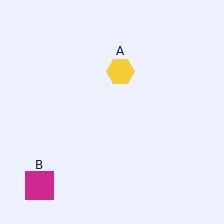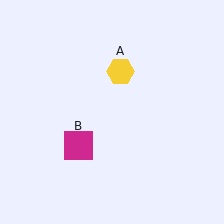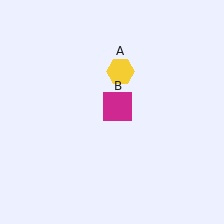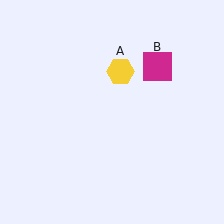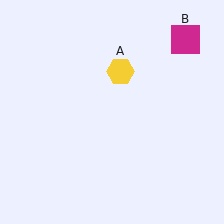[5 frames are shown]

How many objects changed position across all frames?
1 object changed position: magenta square (object B).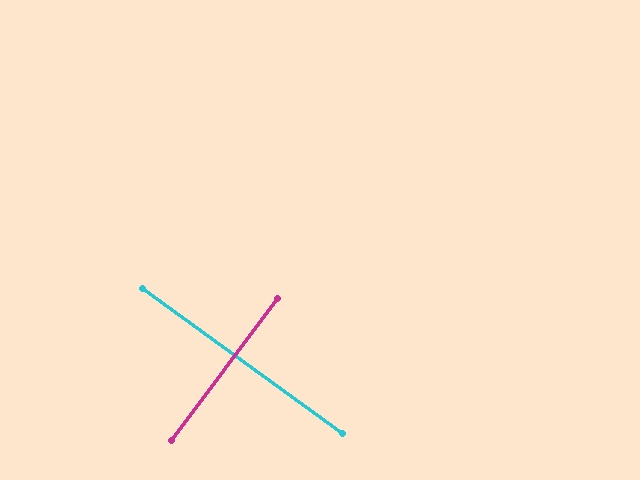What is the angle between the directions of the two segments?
Approximately 89 degrees.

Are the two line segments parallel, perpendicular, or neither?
Perpendicular — they meet at approximately 89°.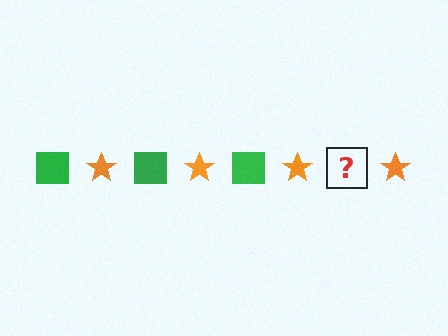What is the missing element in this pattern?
The missing element is a green square.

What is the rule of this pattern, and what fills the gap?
The rule is that the pattern alternates between green square and orange star. The gap should be filled with a green square.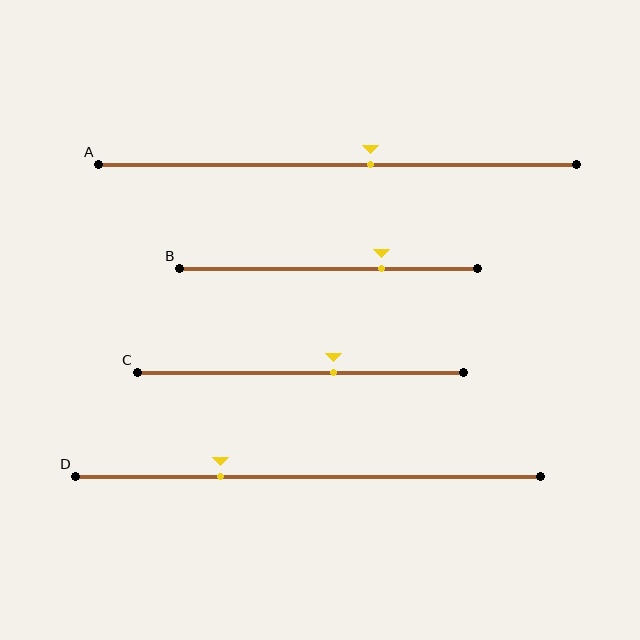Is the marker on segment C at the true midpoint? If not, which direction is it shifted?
No, the marker on segment C is shifted to the right by about 10% of the segment length.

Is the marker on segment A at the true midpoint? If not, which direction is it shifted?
No, the marker on segment A is shifted to the right by about 7% of the segment length.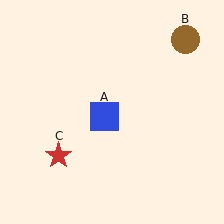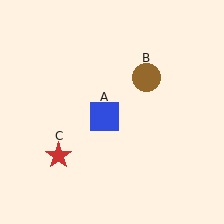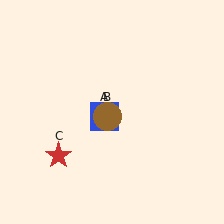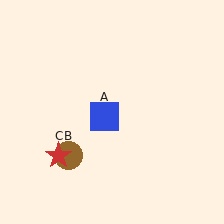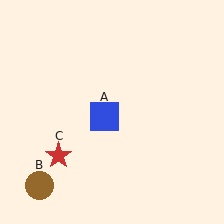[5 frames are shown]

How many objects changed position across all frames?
1 object changed position: brown circle (object B).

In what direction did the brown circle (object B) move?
The brown circle (object B) moved down and to the left.